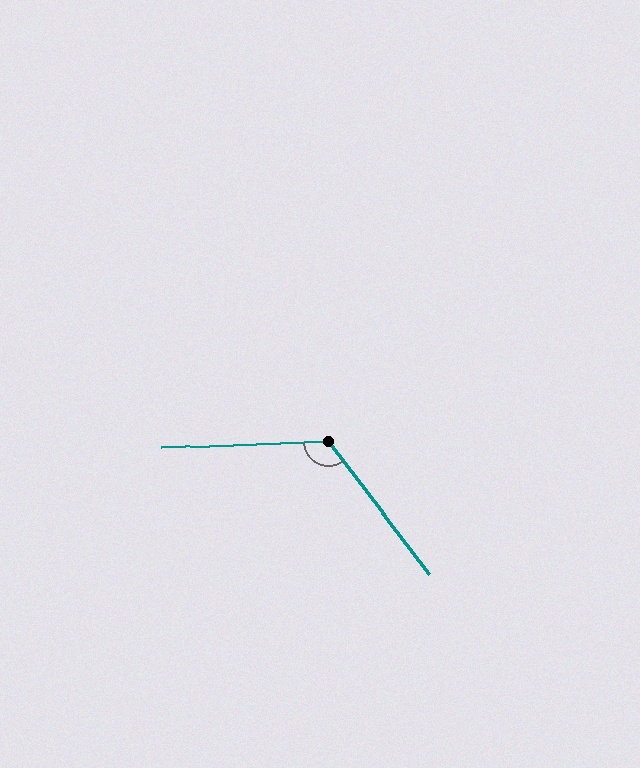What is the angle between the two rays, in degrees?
Approximately 125 degrees.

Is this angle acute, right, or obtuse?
It is obtuse.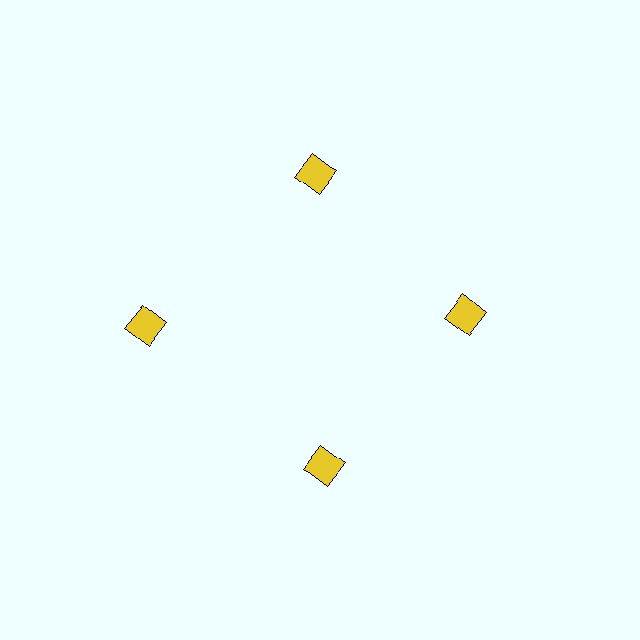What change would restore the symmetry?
The symmetry would be restored by moving it inward, back onto the ring so that all 4 squares sit at equal angles and equal distance from the center.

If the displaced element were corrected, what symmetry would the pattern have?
It would have 4-fold rotational symmetry — the pattern would map onto itself every 90 degrees.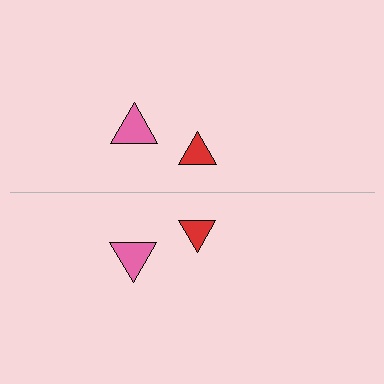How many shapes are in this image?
There are 4 shapes in this image.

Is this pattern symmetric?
Yes, this pattern has bilateral (reflection) symmetry.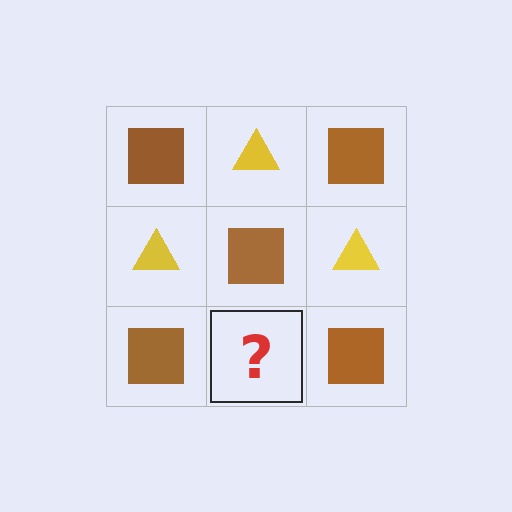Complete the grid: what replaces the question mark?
The question mark should be replaced with a yellow triangle.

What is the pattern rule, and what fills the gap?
The rule is that it alternates brown square and yellow triangle in a checkerboard pattern. The gap should be filled with a yellow triangle.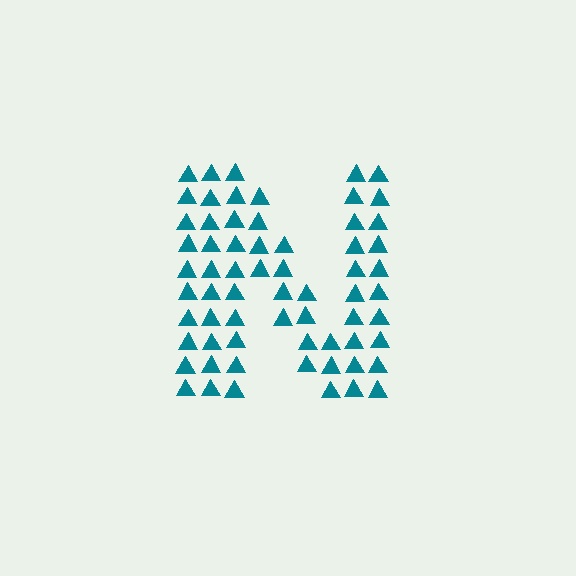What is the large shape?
The large shape is the letter N.